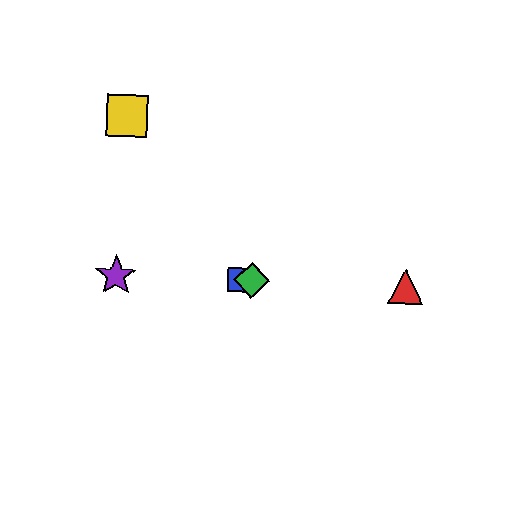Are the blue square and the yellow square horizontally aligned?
No, the blue square is at y≈280 and the yellow square is at y≈116.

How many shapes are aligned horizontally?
4 shapes (the red triangle, the blue square, the green diamond, the purple star) are aligned horizontally.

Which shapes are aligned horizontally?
The red triangle, the blue square, the green diamond, the purple star are aligned horizontally.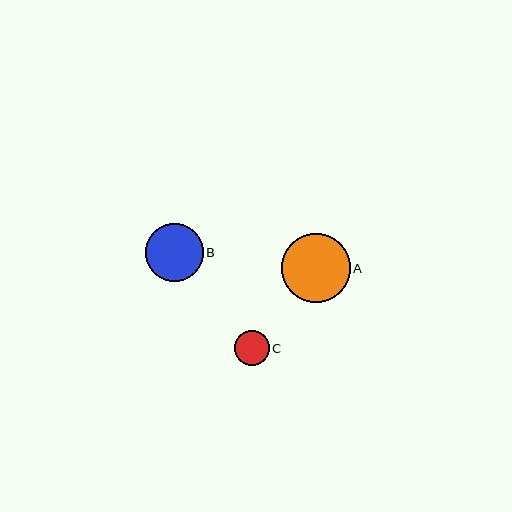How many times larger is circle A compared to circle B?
Circle A is approximately 1.2 times the size of circle B.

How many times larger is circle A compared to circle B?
Circle A is approximately 1.2 times the size of circle B.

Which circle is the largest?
Circle A is the largest with a size of approximately 69 pixels.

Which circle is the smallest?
Circle C is the smallest with a size of approximately 35 pixels.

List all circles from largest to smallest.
From largest to smallest: A, B, C.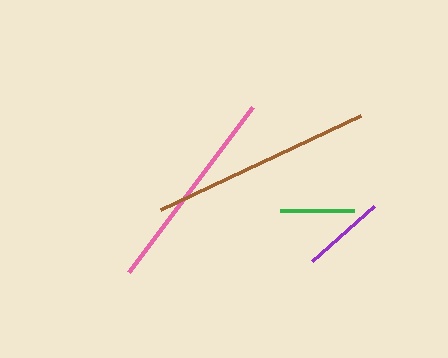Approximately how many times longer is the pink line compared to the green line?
The pink line is approximately 2.8 times the length of the green line.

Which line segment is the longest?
The brown line is the longest at approximately 221 pixels.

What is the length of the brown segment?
The brown segment is approximately 221 pixels long.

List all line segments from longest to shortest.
From longest to shortest: brown, pink, purple, green.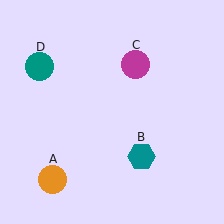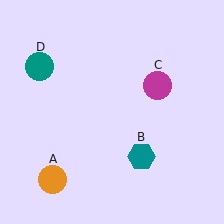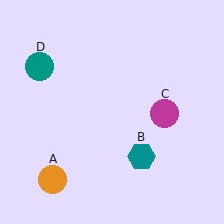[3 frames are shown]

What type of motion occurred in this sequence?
The magenta circle (object C) rotated clockwise around the center of the scene.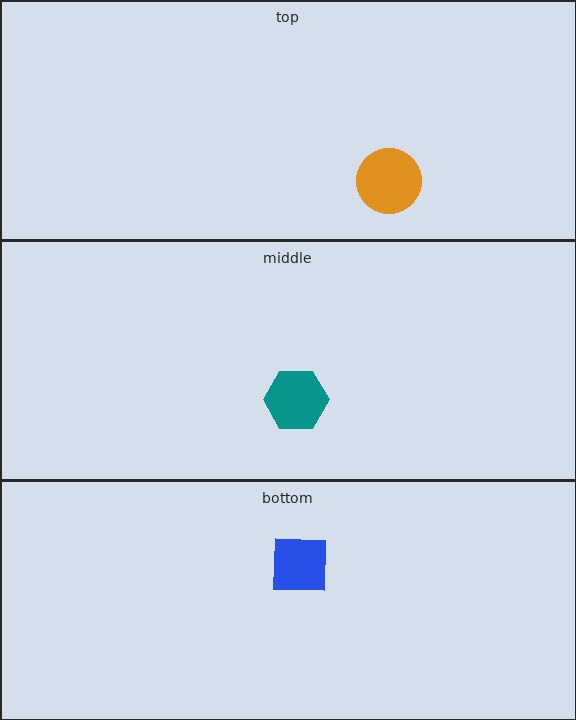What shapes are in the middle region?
The teal hexagon.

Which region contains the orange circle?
The top region.